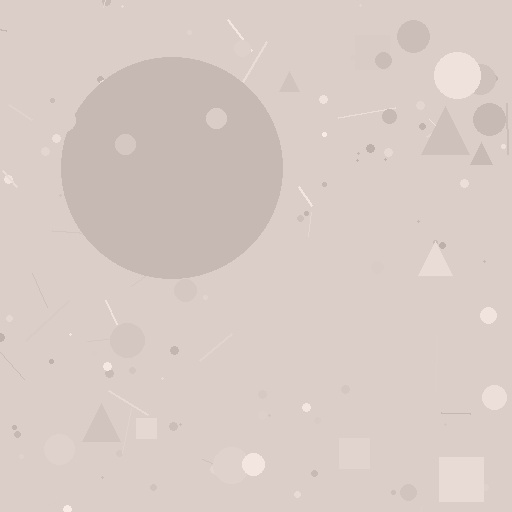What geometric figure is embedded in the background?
A circle is embedded in the background.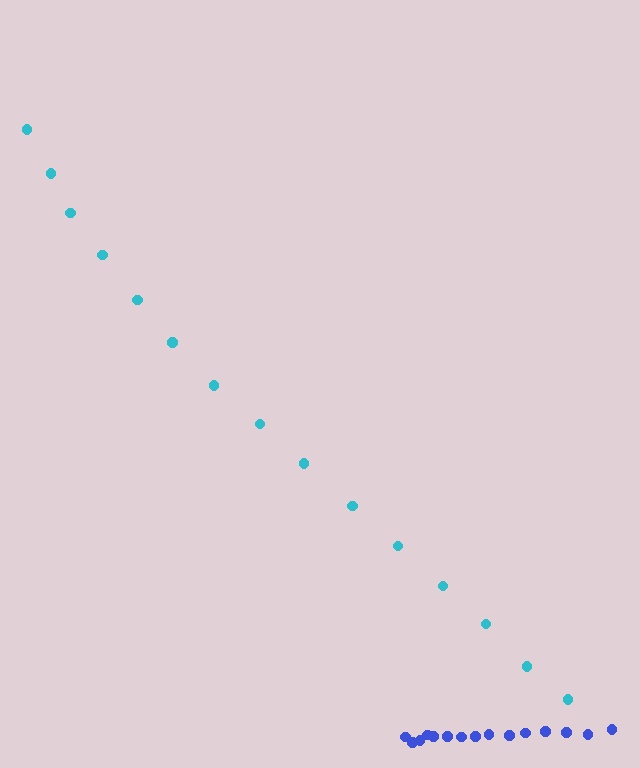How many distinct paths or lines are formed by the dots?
There are 2 distinct paths.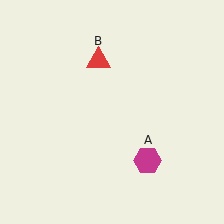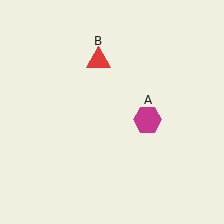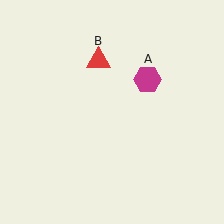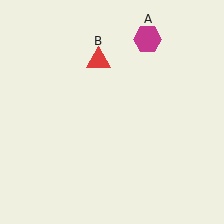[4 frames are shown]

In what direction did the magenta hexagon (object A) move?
The magenta hexagon (object A) moved up.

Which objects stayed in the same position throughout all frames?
Red triangle (object B) remained stationary.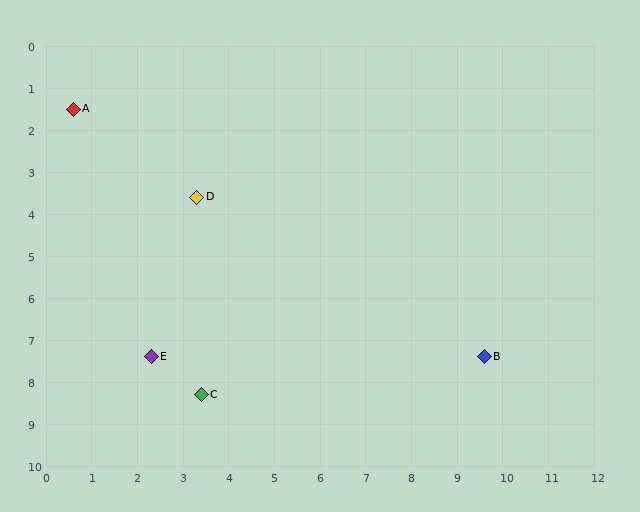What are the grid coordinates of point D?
Point D is at approximately (3.3, 3.6).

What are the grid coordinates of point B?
Point B is at approximately (9.6, 7.4).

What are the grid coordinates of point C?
Point C is at approximately (3.4, 8.3).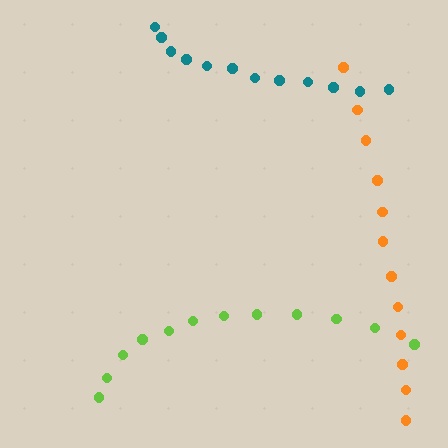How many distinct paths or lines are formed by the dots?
There are 3 distinct paths.